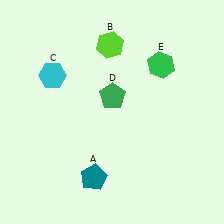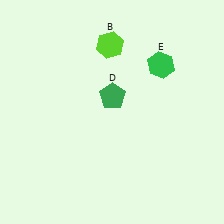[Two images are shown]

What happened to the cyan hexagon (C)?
The cyan hexagon (C) was removed in Image 2. It was in the top-left area of Image 1.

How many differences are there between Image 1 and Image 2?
There are 2 differences between the two images.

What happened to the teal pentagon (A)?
The teal pentagon (A) was removed in Image 2. It was in the bottom-left area of Image 1.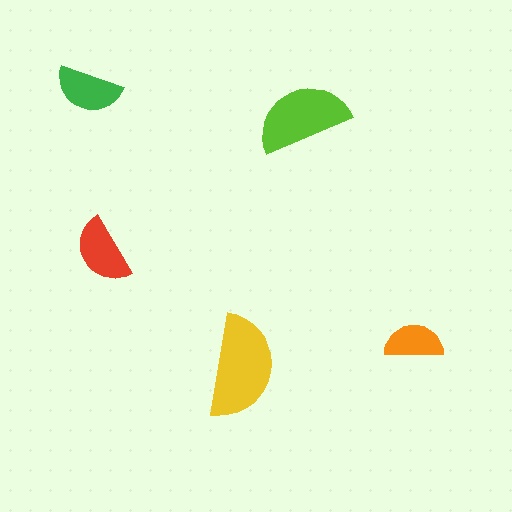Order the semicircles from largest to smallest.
the yellow one, the lime one, the red one, the green one, the orange one.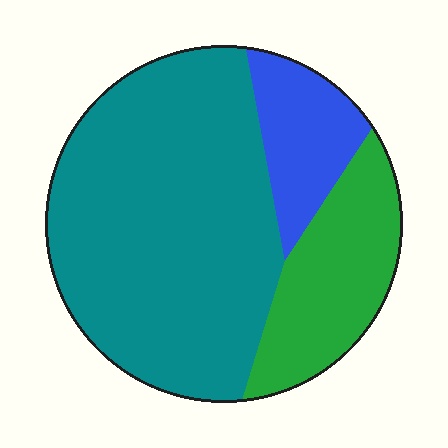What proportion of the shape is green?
Green covers about 20% of the shape.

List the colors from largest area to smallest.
From largest to smallest: teal, green, blue.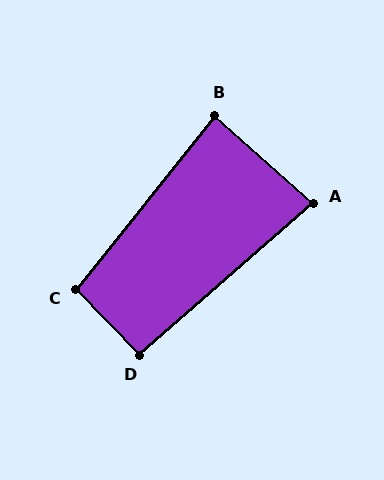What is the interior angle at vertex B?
Approximately 87 degrees (approximately right).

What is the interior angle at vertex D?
Approximately 93 degrees (approximately right).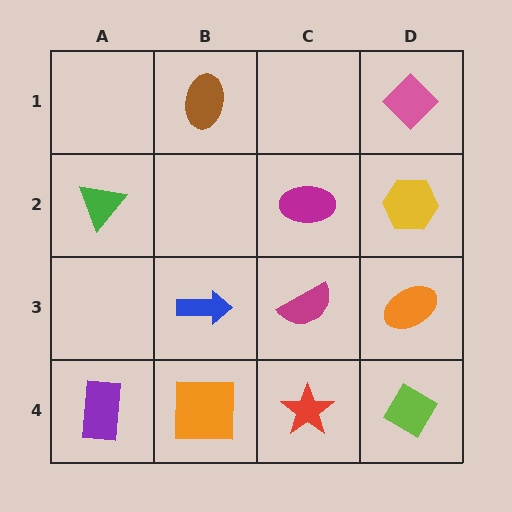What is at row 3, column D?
An orange ellipse.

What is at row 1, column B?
A brown ellipse.